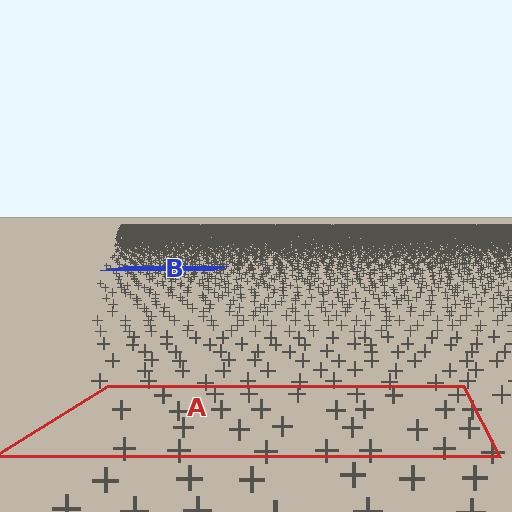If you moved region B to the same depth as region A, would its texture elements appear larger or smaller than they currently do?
They would appear larger. At a closer depth, the same texture elements are projected at a bigger on-screen size.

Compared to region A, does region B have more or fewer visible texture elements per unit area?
Region B has more texture elements per unit area — they are packed more densely because it is farther away.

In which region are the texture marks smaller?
The texture marks are smaller in region B, because it is farther away.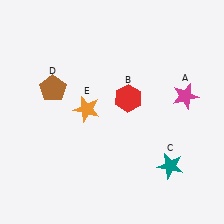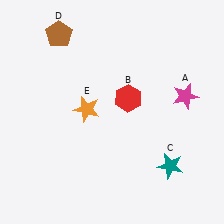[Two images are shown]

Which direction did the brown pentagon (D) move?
The brown pentagon (D) moved up.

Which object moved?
The brown pentagon (D) moved up.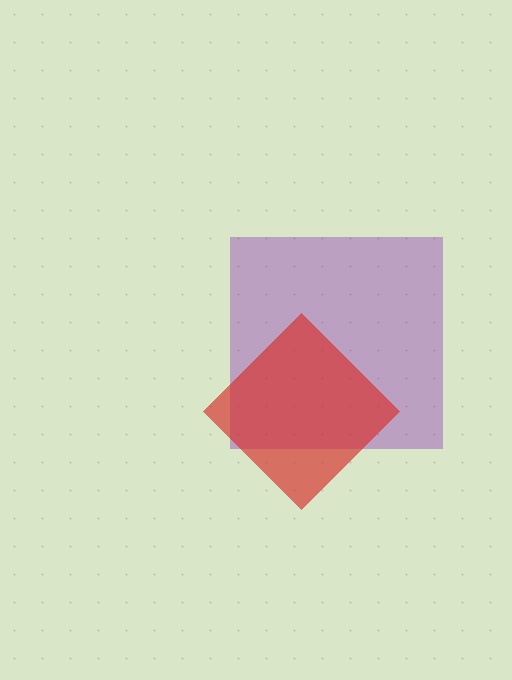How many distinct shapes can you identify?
There are 2 distinct shapes: a purple square, a red diamond.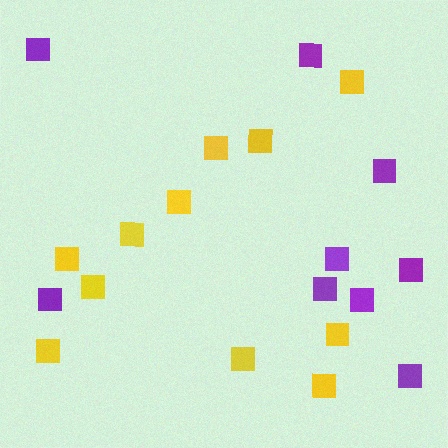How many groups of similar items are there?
There are 2 groups: one group of yellow squares (11) and one group of purple squares (9).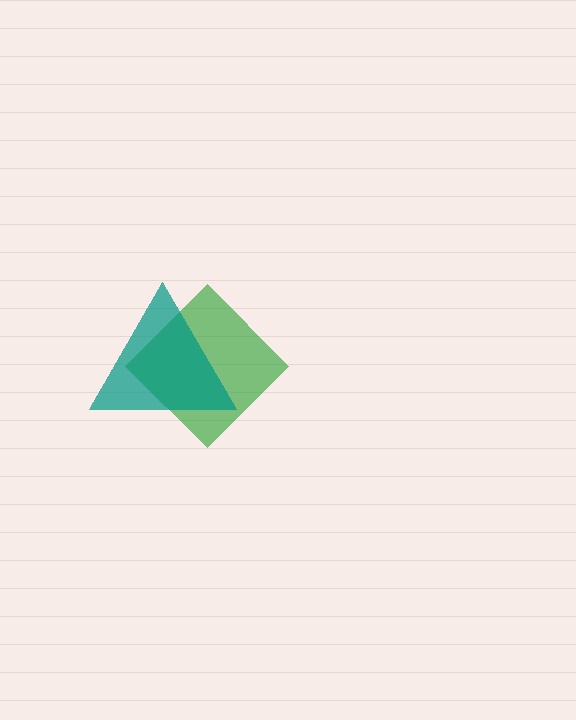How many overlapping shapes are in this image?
There are 2 overlapping shapes in the image.